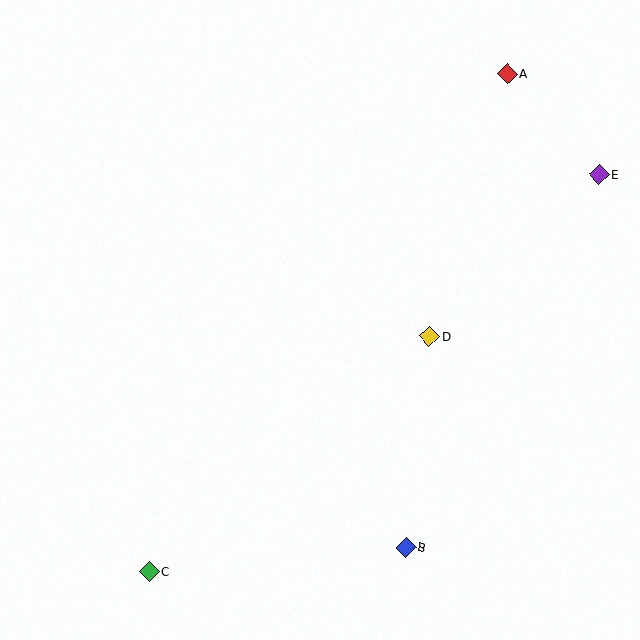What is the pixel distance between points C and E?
The distance between C and E is 600 pixels.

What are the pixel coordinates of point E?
Point E is at (599, 174).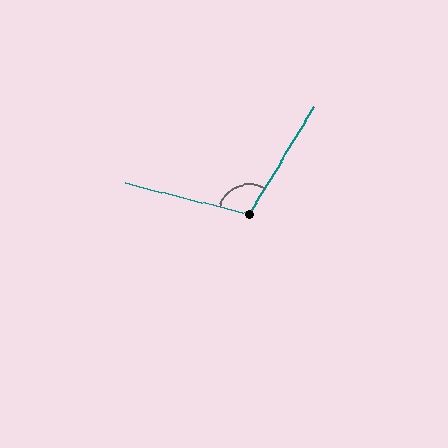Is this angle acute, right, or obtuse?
It is obtuse.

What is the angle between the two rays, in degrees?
Approximately 107 degrees.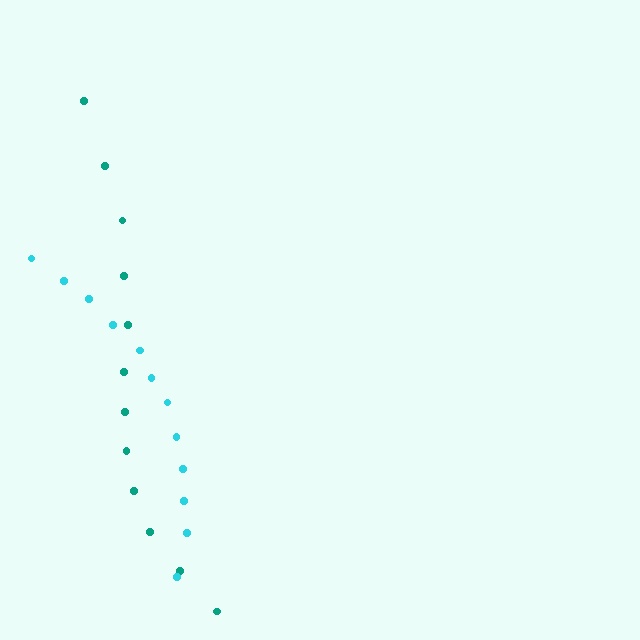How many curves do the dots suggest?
There are 2 distinct paths.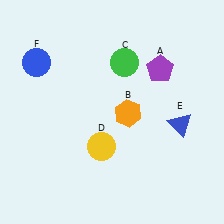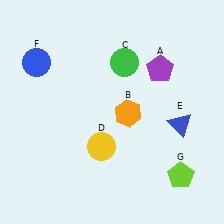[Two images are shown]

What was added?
A lime pentagon (G) was added in Image 2.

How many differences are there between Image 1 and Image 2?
There is 1 difference between the two images.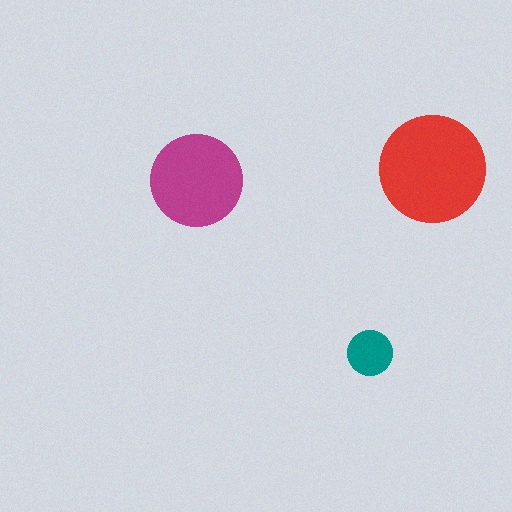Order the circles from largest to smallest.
the red one, the magenta one, the teal one.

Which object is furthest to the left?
The magenta circle is leftmost.